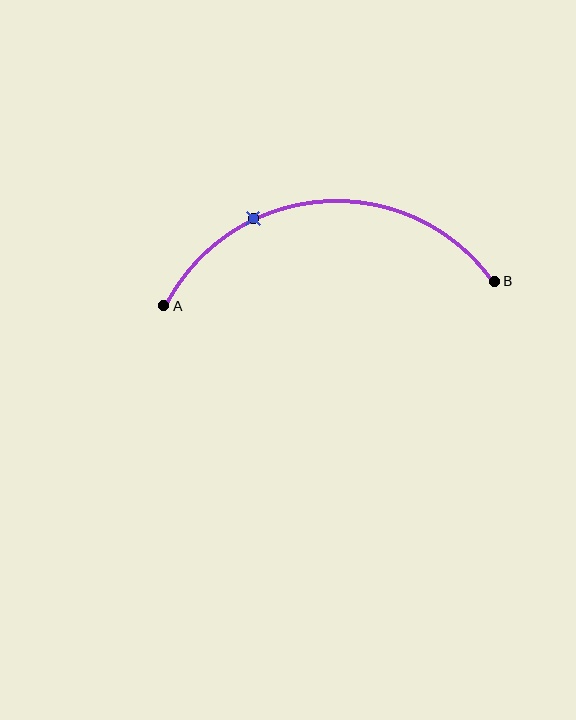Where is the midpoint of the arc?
The arc midpoint is the point on the curve farthest from the straight line joining A and B. It sits above that line.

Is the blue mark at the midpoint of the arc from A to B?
No. The blue mark lies on the arc but is closer to endpoint A. The arc midpoint would be at the point on the curve equidistant along the arc from both A and B.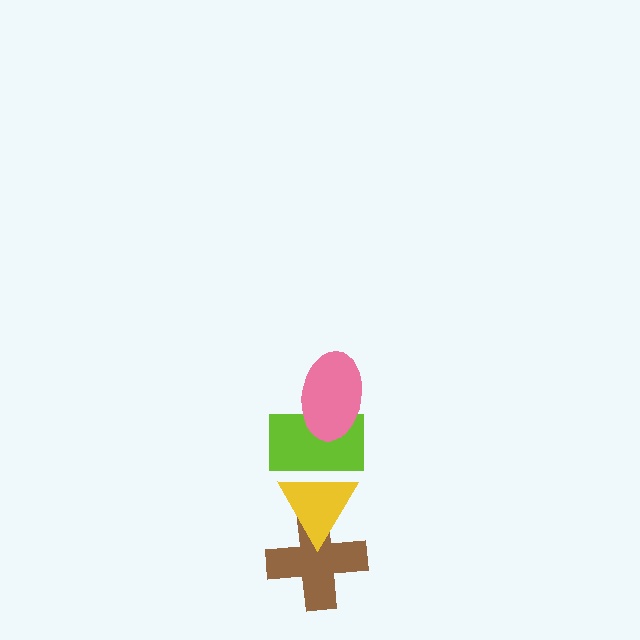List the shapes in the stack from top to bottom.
From top to bottom: the pink ellipse, the lime rectangle, the yellow triangle, the brown cross.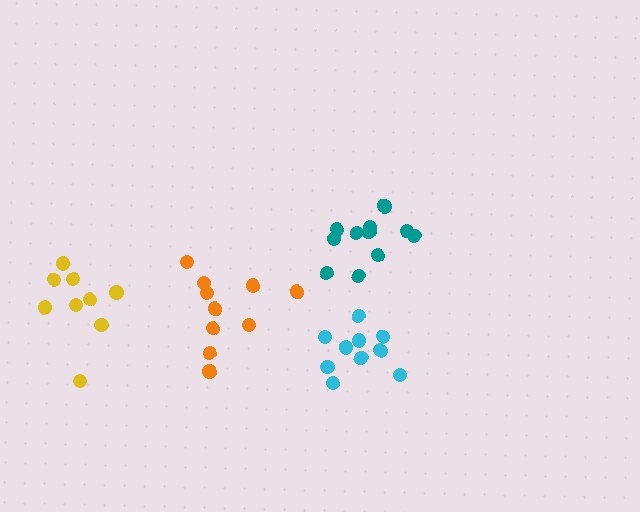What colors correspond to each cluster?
The clusters are colored: cyan, yellow, orange, teal.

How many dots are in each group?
Group 1: 10 dots, Group 2: 9 dots, Group 3: 10 dots, Group 4: 11 dots (40 total).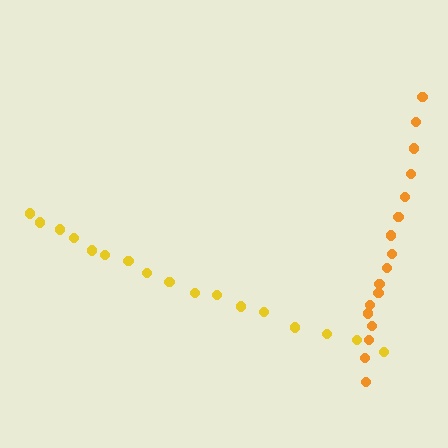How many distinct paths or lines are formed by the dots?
There are 2 distinct paths.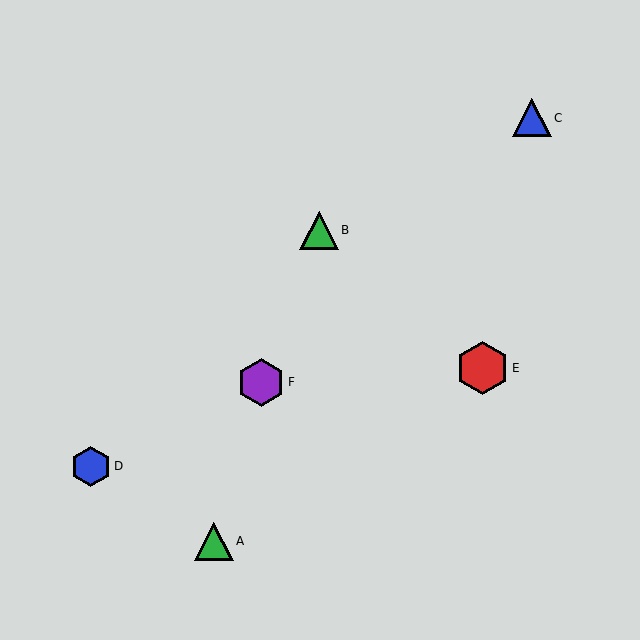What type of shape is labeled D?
Shape D is a blue hexagon.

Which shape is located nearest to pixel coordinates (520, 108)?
The blue triangle (labeled C) at (532, 118) is nearest to that location.